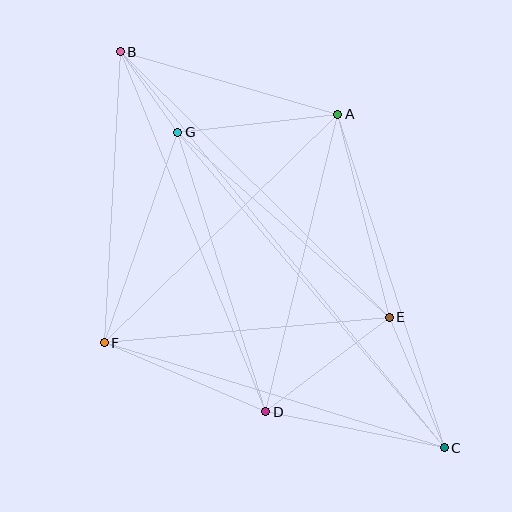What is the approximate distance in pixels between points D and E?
The distance between D and E is approximately 156 pixels.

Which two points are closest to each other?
Points B and G are closest to each other.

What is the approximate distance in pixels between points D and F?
The distance between D and F is approximately 176 pixels.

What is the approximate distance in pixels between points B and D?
The distance between B and D is approximately 388 pixels.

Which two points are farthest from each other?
Points B and C are farthest from each other.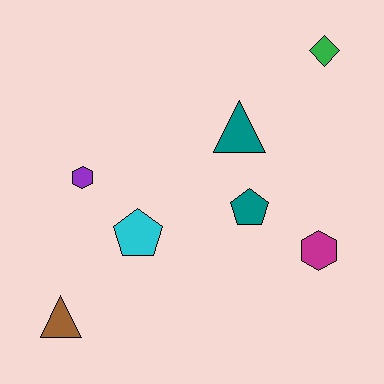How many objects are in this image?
There are 7 objects.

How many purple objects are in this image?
There is 1 purple object.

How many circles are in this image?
There are no circles.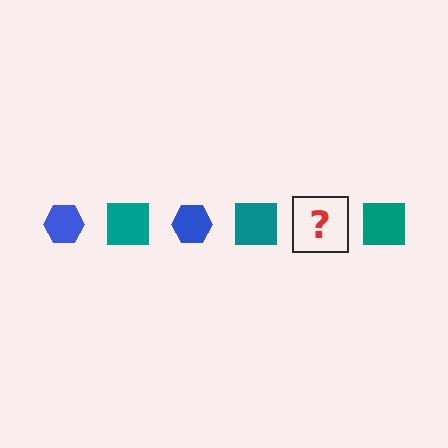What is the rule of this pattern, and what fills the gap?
The rule is that the pattern alternates between blue hexagon and teal square. The gap should be filled with a blue hexagon.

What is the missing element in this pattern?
The missing element is a blue hexagon.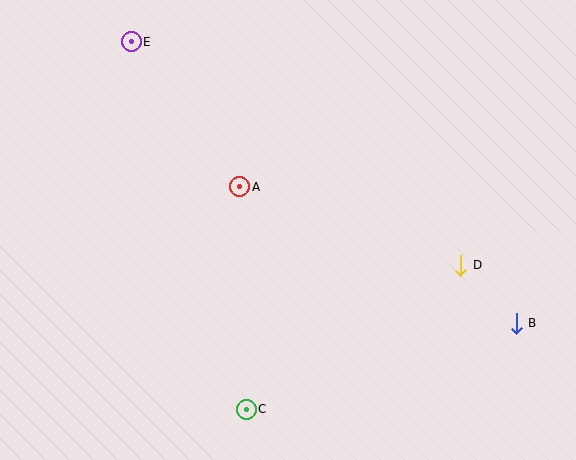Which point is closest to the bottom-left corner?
Point C is closest to the bottom-left corner.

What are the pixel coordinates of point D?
Point D is at (461, 266).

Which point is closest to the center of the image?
Point A at (240, 187) is closest to the center.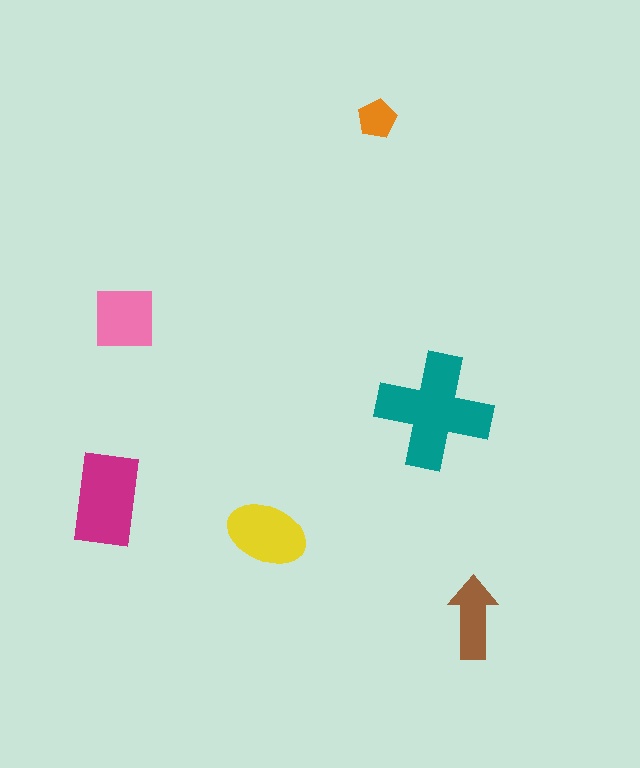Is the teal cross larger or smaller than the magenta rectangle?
Larger.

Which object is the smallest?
The orange pentagon.